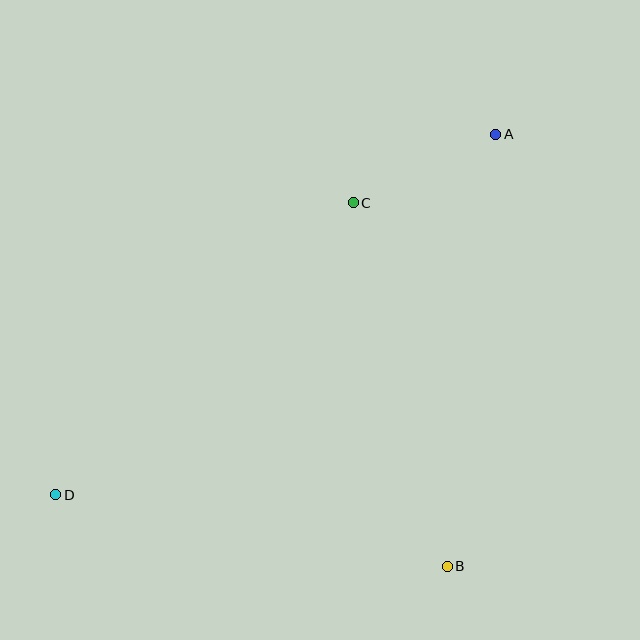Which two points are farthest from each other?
Points A and D are farthest from each other.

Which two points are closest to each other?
Points A and C are closest to each other.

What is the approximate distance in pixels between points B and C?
The distance between B and C is approximately 375 pixels.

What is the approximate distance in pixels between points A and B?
The distance between A and B is approximately 435 pixels.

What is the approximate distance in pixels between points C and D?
The distance between C and D is approximately 417 pixels.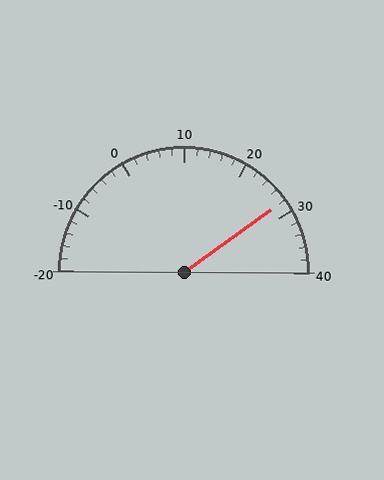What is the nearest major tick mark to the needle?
The nearest major tick mark is 30.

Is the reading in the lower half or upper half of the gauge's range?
The reading is in the upper half of the range (-20 to 40).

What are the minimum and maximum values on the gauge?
The gauge ranges from -20 to 40.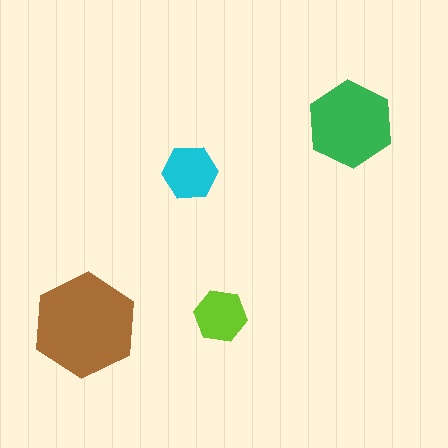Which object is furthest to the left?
The brown hexagon is leftmost.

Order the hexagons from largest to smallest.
the brown one, the green one, the cyan one, the lime one.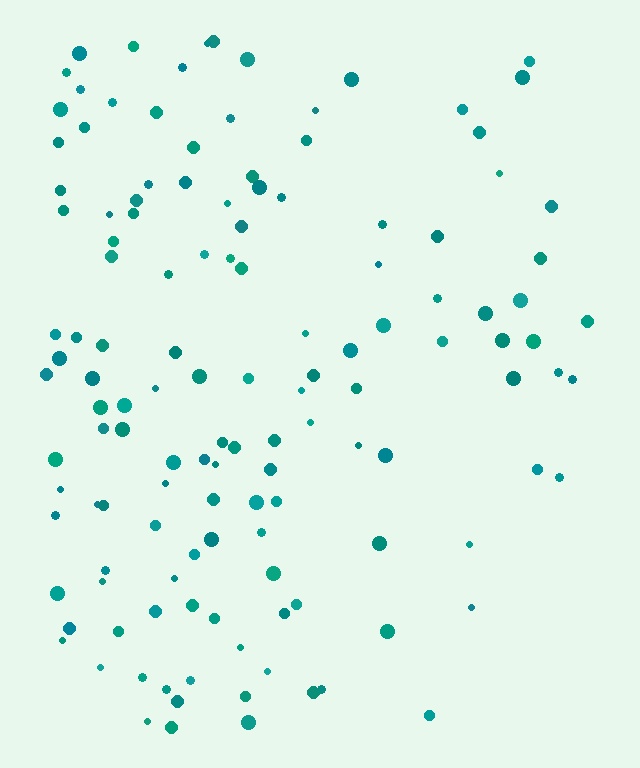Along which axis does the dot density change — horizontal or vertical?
Horizontal.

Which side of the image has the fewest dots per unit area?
The right.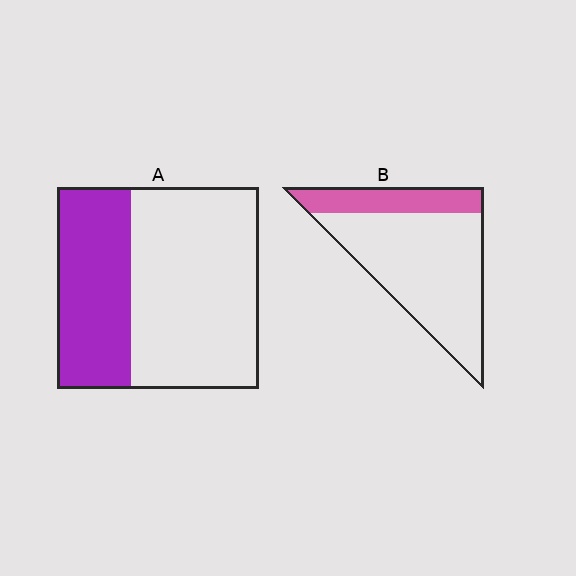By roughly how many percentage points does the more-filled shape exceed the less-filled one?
By roughly 15 percentage points (A over B).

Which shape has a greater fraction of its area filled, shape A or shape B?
Shape A.